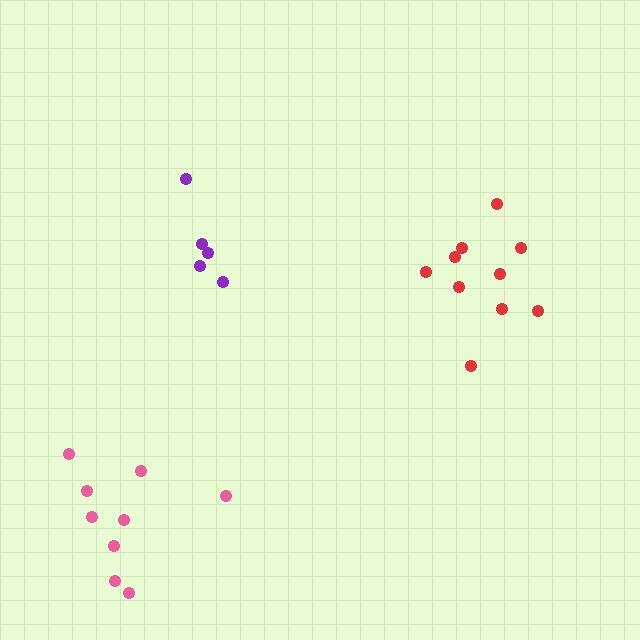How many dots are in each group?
Group 1: 5 dots, Group 2: 9 dots, Group 3: 10 dots (24 total).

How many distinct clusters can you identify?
There are 3 distinct clusters.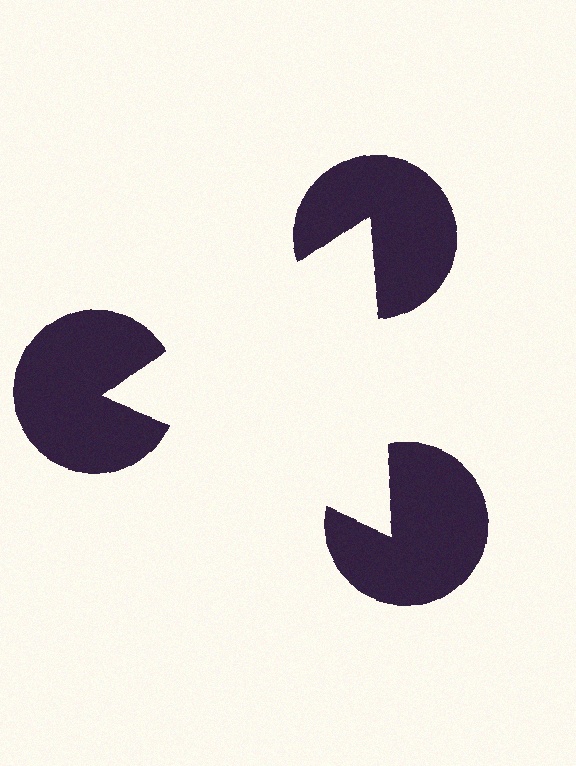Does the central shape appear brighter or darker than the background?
It typically appears slightly brighter than the background, even though no actual brightness change is drawn.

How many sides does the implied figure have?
3 sides.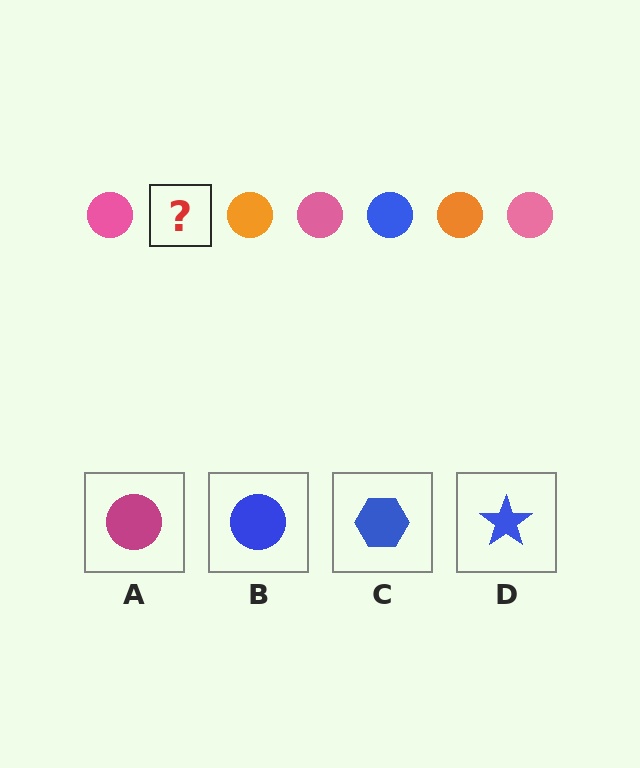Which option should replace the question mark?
Option B.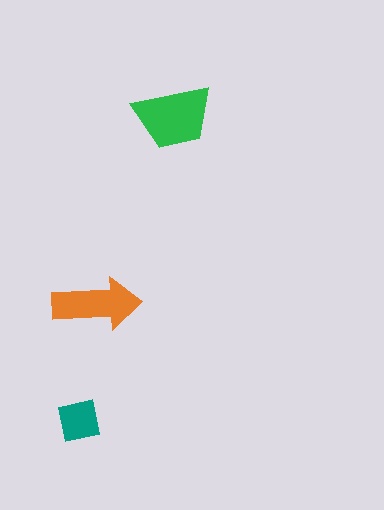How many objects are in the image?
There are 3 objects in the image.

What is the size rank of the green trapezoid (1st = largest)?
1st.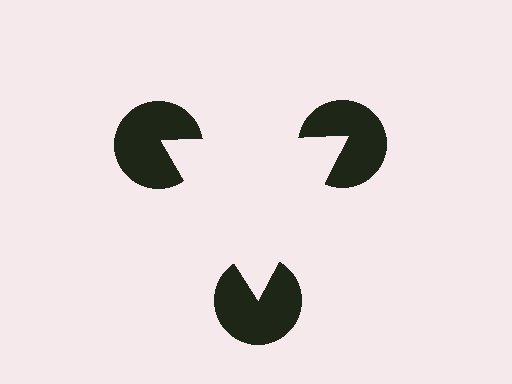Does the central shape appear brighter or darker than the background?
It typically appears slightly brighter than the background, even though no actual brightness change is drawn.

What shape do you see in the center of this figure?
An illusory triangle — its edges are inferred from the aligned wedge cuts in the pac-man discs, not physically drawn.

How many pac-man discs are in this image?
There are 3 — one at each vertex of the illusory triangle.